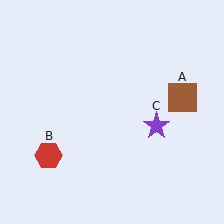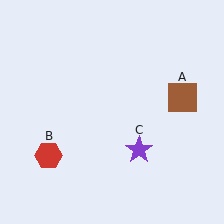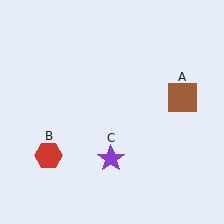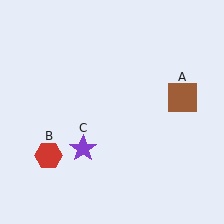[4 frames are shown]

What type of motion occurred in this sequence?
The purple star (object C) rotated clockwise around the center of the scene.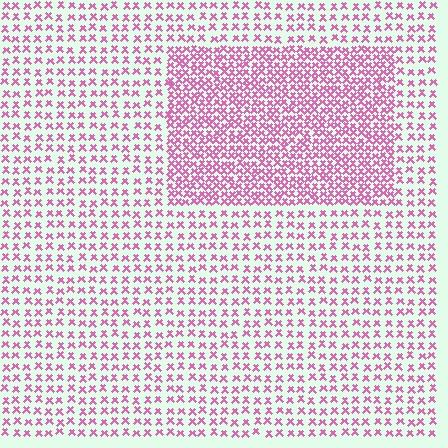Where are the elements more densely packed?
The elements are more densely packed inside the rectangle boundary.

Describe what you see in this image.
The image contains small pink elements arranged at two different densities. A rectangle-shaped region is visible where the elements are more densely packed than the surrounding area.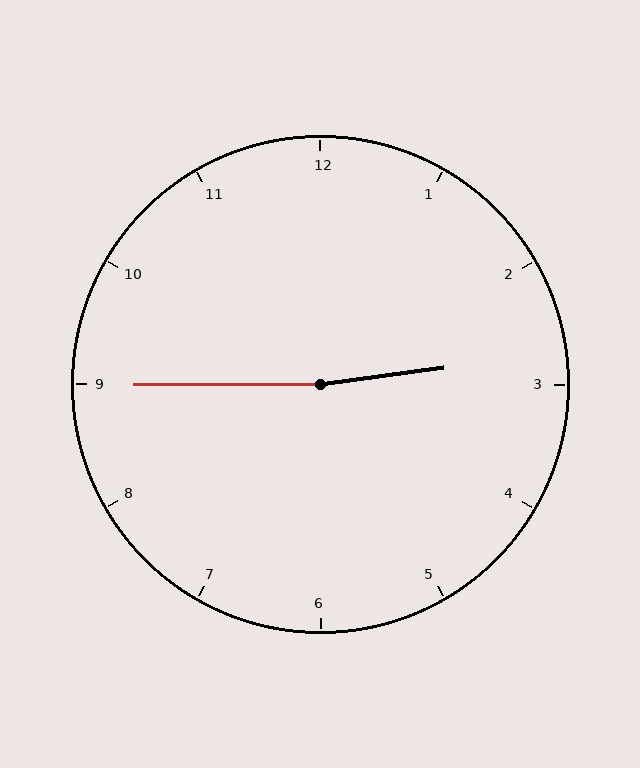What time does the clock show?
2:45.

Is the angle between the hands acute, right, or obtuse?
It is obtuse.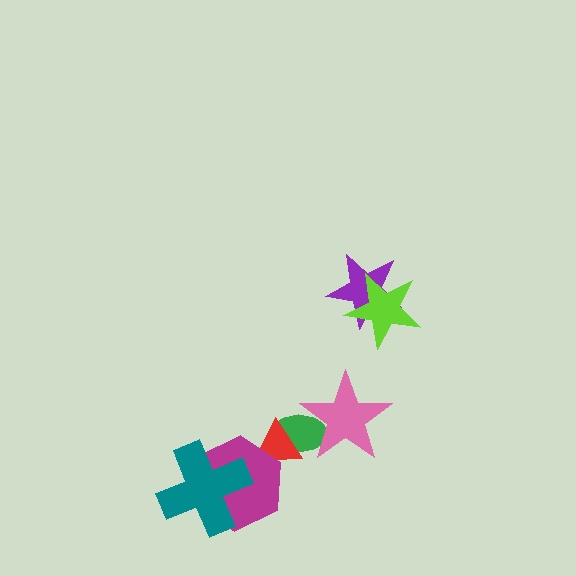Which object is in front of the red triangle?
The magenta hexagon is in front of the red triangle.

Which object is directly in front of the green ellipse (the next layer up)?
The red triangle is directly in front of the green ellipse.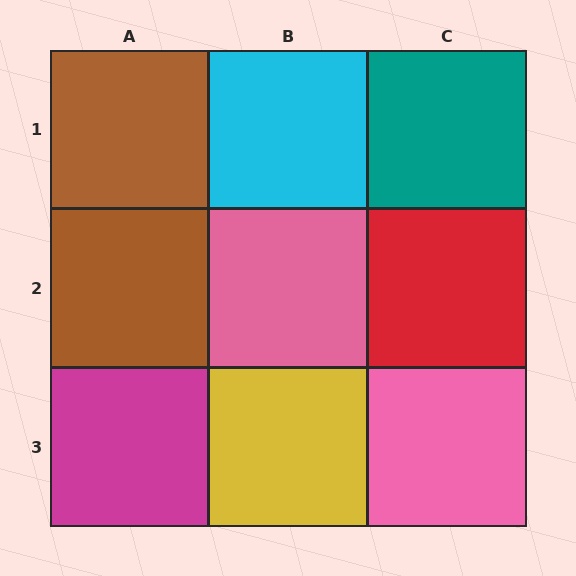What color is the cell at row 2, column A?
Brown.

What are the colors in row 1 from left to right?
Brown, cyan, teal.